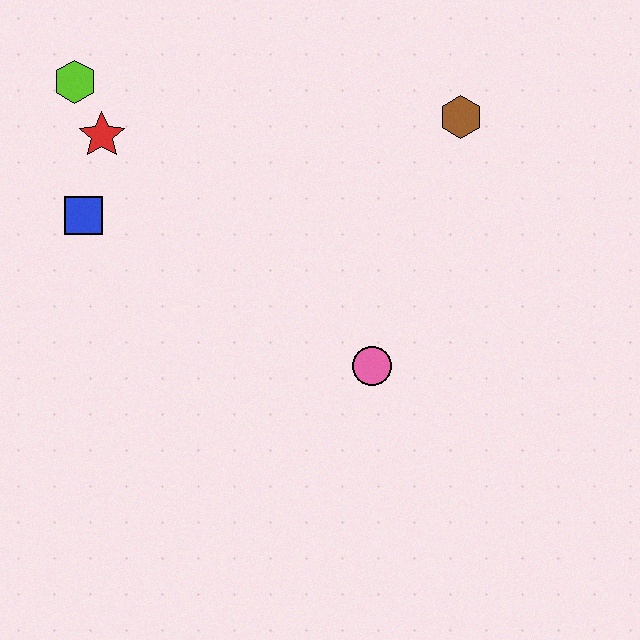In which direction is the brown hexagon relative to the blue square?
The brown hexagon is to the right of the blue square.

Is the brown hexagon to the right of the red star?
Yes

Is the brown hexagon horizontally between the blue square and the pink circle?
No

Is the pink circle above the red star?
No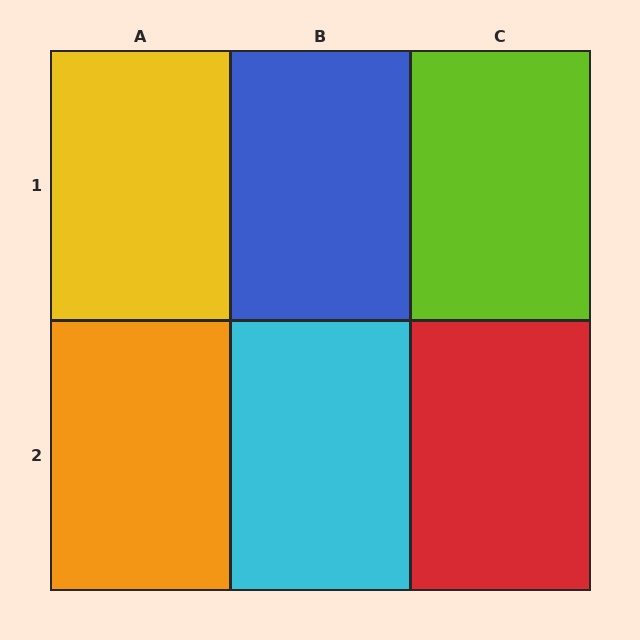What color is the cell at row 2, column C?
Red.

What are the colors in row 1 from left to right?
Yellow, blue, lime.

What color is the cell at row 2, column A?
Orange.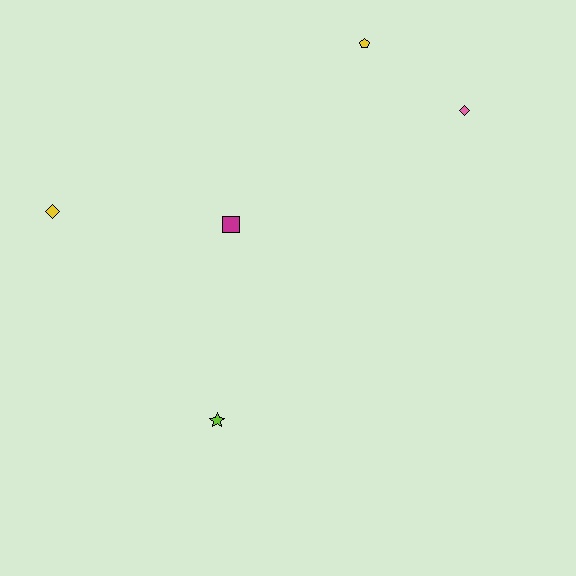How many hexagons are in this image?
There are no hexagons.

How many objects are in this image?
There are 5 objects.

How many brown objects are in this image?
There are no brown objects.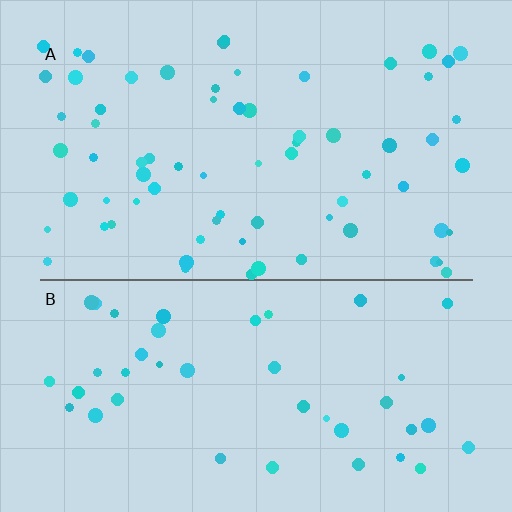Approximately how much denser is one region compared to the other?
Approximately 1.6× — region A over region B.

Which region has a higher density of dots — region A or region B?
A (the top).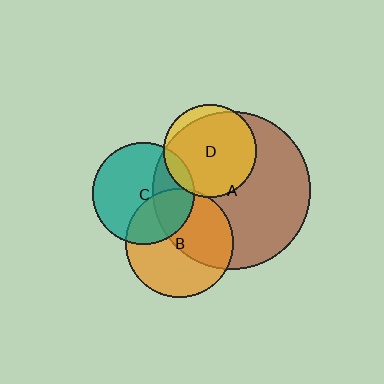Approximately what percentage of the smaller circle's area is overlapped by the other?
Approximately 35%.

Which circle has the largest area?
Circle A (brown).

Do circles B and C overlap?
Yes.